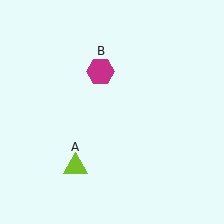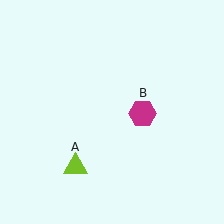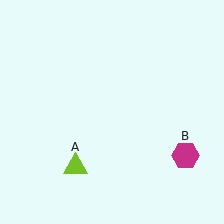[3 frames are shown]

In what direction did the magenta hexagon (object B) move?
The magenta hexagon (object B) moved down and to the right.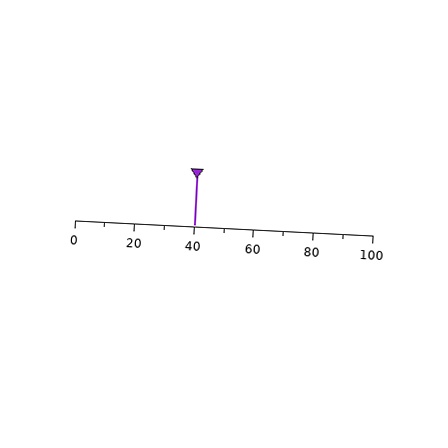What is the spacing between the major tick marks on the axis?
The major ticks are spaced 20 apart.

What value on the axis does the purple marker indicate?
The marker indicates approximately 40.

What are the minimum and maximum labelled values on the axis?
The axis runs from 0 to 100.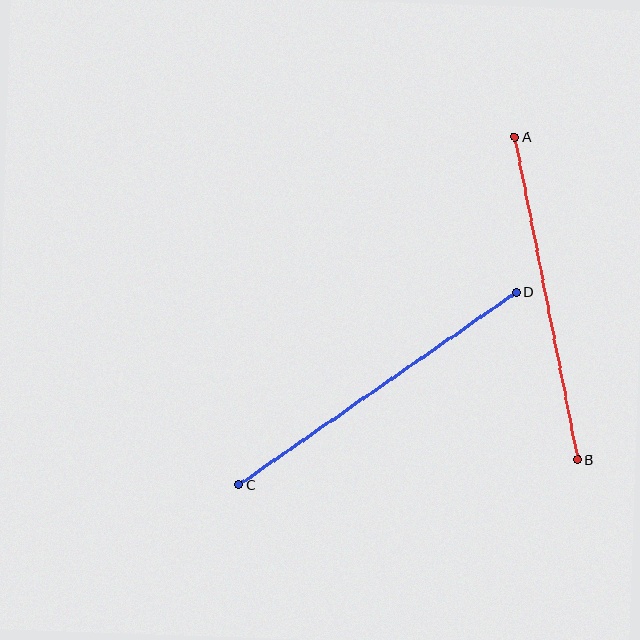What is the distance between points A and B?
The distance is approximately 329 pixels.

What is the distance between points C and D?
The distance is approximately 338 pixels.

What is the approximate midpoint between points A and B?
The midpoint is at approximately (546, 298) pixels.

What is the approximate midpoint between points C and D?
The midpoint is at approximately (378, 388) pixels.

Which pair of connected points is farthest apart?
Points C and D are farthest apart.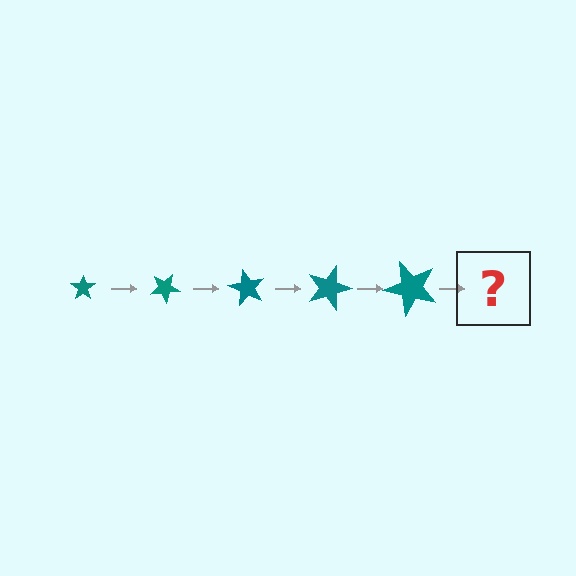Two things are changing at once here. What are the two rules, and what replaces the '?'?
The two rules are that the star grows larger each step and it rotates 30 degrees each step. The '?' should be a star, larger than the previous one and rotated 150 degrees from the start.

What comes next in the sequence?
The next element should be a star, larger than the previous one and rotated 150 degrees from the start.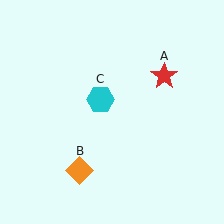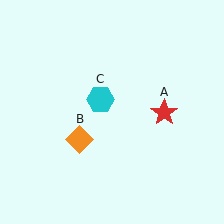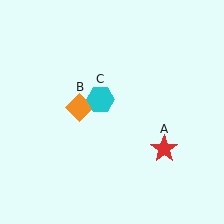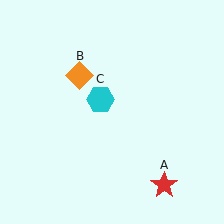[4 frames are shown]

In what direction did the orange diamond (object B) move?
The orange diamond (object B) moved up.